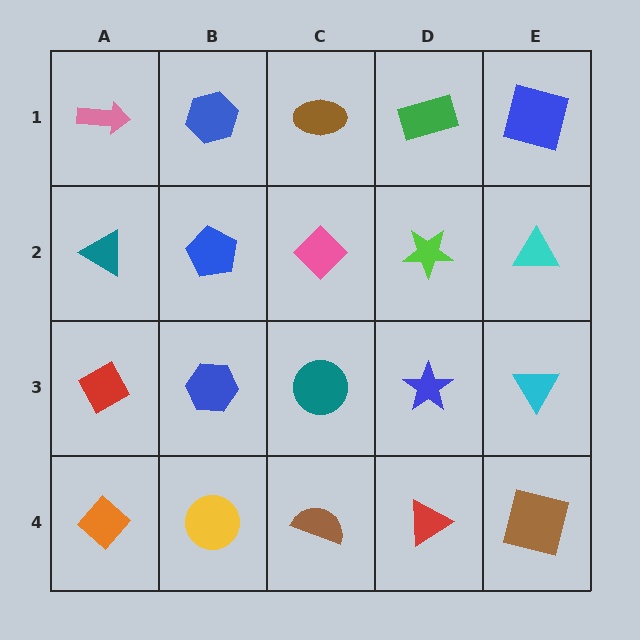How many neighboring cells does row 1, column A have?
2.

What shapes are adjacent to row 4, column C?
A teal circle (row 3, column C), a yellow circle (row 4, column B), a red triangle (row 4, column D).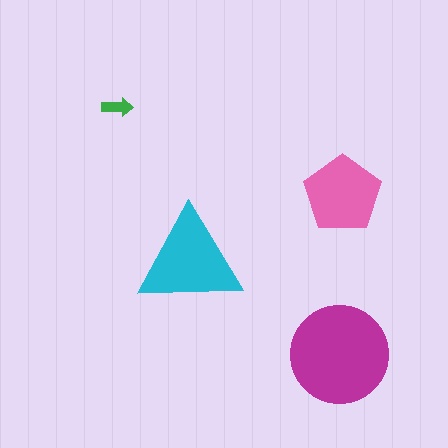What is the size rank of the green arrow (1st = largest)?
4th.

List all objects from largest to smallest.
The magenta circle, the cyan triangle, the pink pentagon, the green arrow.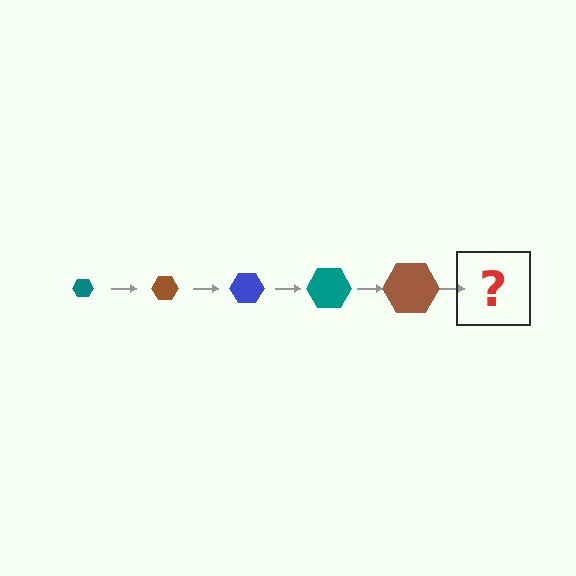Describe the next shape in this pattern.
It should be a blue hexagon, larger than the previous one.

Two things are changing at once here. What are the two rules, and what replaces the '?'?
The two rules are that the hexagon grows larger each step and the color cycles through teal, brown, and blue. The '?' should be a blue hexagon, larger than the previous one.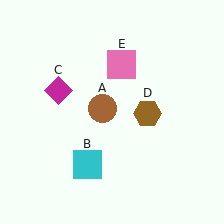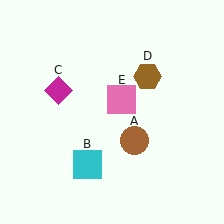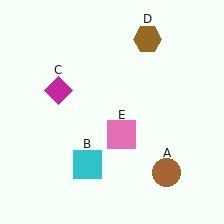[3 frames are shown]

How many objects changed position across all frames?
3 objects changed position: brown circle (object A), brown hexagon (object D), pink square (object E).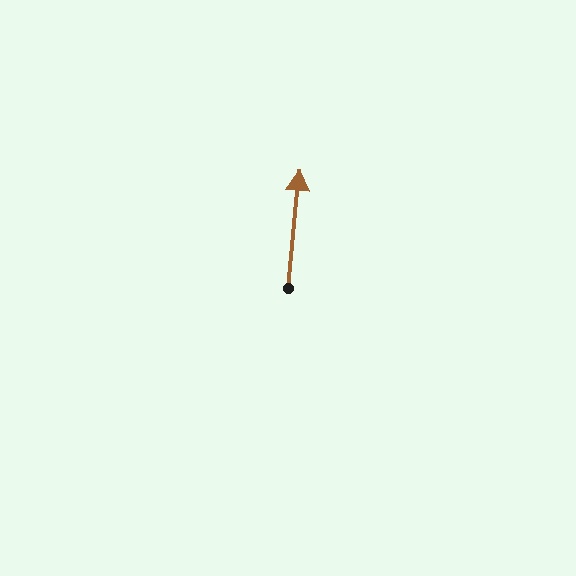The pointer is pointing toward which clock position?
Roughly 12 o'clock.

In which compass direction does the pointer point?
North.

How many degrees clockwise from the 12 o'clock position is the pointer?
Approximately 5 degrees.